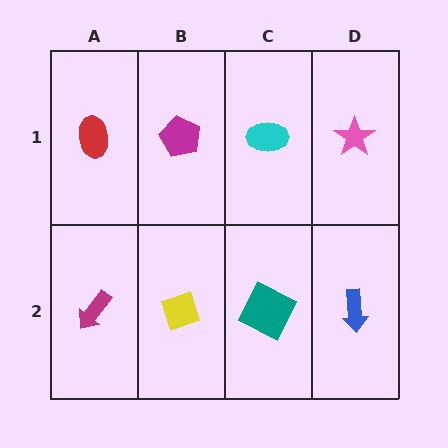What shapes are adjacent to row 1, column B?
A yellow diamond (row 2, column B), a red ellipse (row 1, column A), a cyan ellipse (row 1, column C).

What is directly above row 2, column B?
A magenta pentagon.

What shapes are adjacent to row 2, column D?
A pink star (row 1, column D), a teal square (row 2, column C).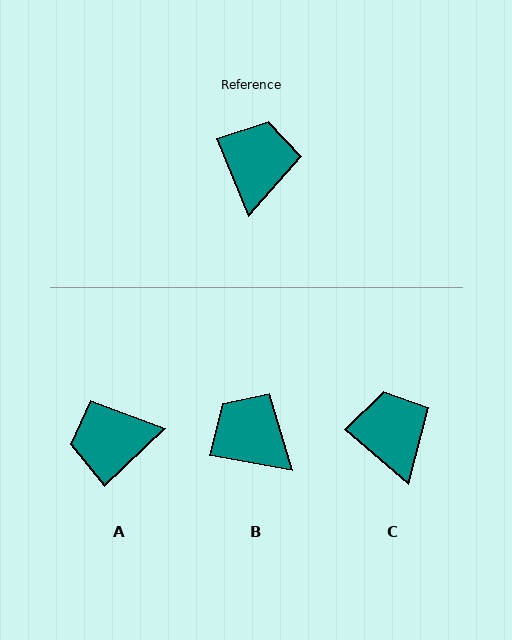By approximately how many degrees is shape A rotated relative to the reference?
Approximately 111 degrees counter-clockwise.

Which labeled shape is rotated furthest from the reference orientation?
A, about 111 degrees away.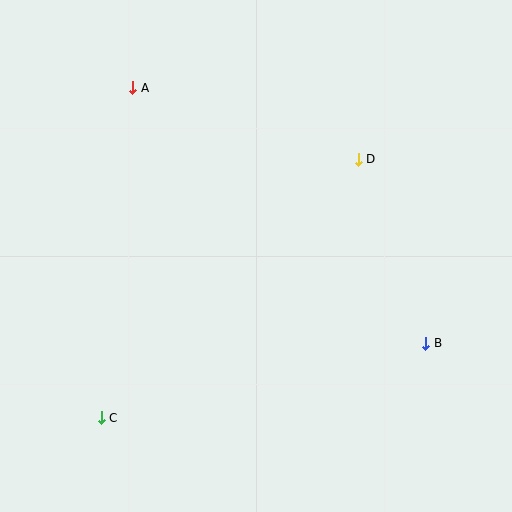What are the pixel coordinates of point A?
Point A is at (133, 88).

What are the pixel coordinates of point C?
Point C is at (101, 418).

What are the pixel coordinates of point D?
Point D is at (358, 159).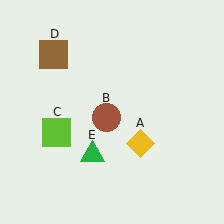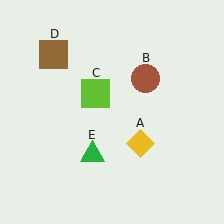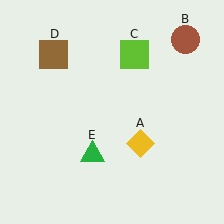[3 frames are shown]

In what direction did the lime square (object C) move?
The lime square (object C) moved up and to the right.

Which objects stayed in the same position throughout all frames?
Yellow diamond (object A) and brown square (object D) and green triangle (object E) remained stationary.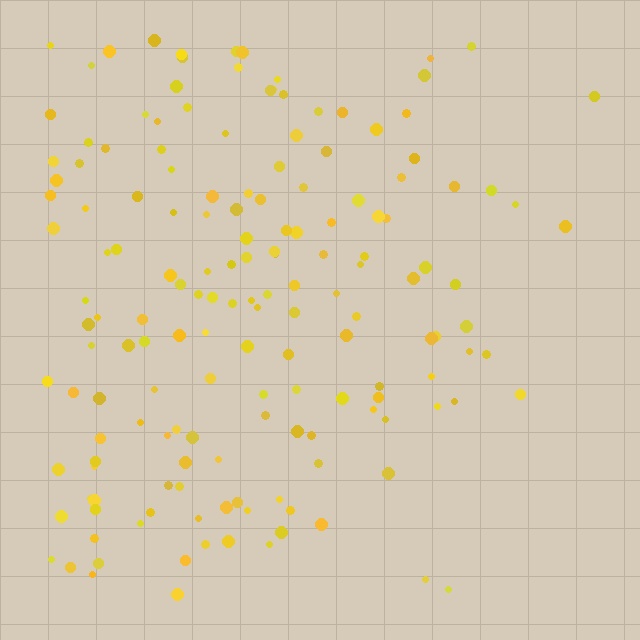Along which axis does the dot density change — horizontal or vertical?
Horizontal.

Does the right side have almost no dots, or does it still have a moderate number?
Still a moderate number, just noticeably fewer than the left.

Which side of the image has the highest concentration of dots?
The left.